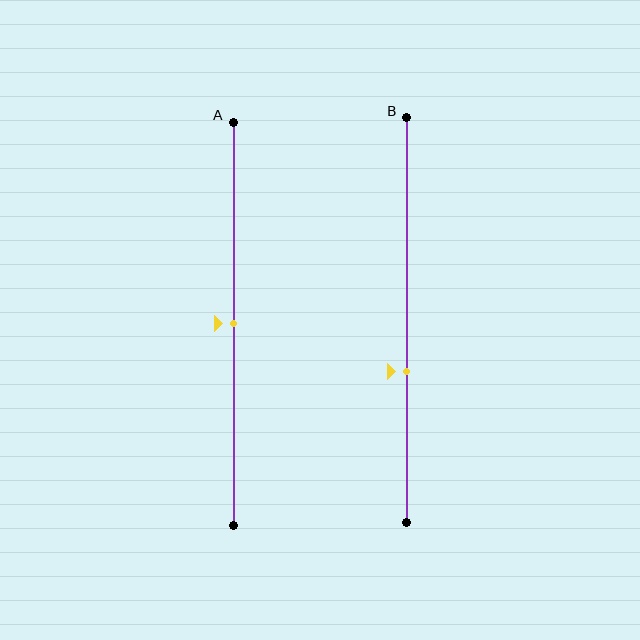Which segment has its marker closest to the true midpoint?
Segment A has its marker closest to the true midpoint.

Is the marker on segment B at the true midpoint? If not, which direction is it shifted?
No, the marker on segment B is shifted downward by about 13% of the segment length.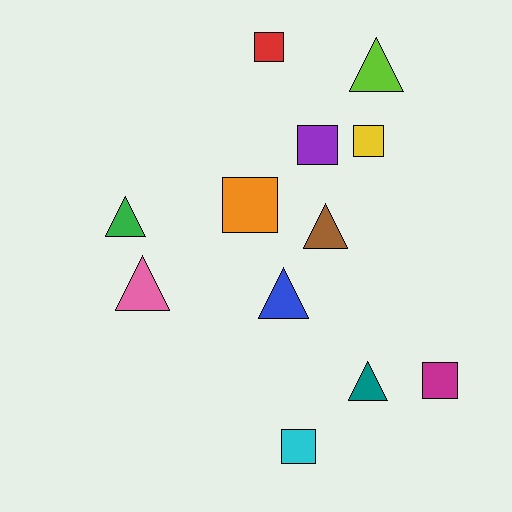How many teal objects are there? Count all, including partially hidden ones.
There is 1 teal object.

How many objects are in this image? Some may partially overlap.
There are 12 objects.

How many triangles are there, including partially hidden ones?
There are 6 triangles.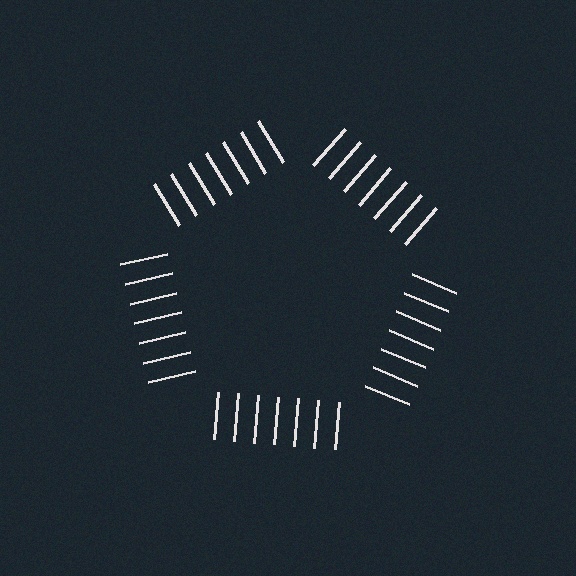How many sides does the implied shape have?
5 sides — the line-ends trace a pentagon.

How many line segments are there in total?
35 — 7 along each of the 5 edges.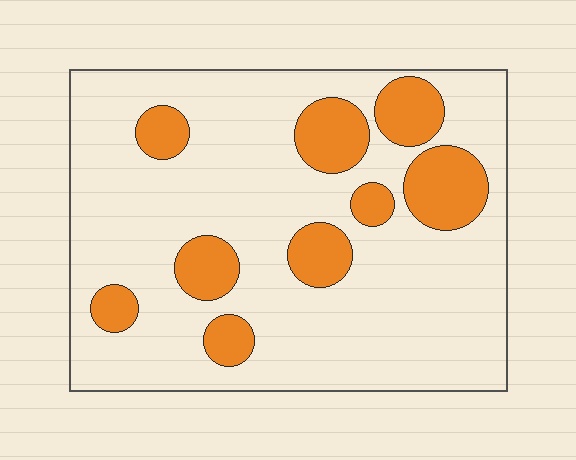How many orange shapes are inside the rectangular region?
9.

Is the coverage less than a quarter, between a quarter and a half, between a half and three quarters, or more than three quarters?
Less than a quarter.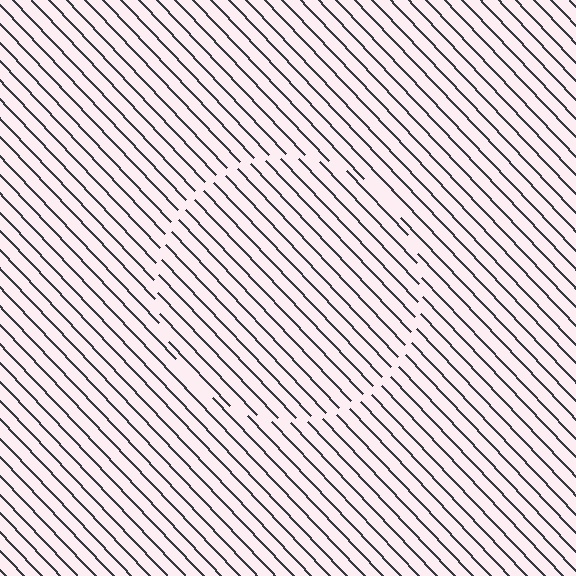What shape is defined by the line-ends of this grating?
An illusory circle. The interior of the shape contains the same grating, shifted by half a period — the contour is defined by the phase discontinuity where line-ends from the inner and outer gratings abut.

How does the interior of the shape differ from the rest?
The interior of the shape contains the same grating, shifted by half a period — the contour is defined by the phase discontinuity where line-ends from the inner and outer gratings abut.